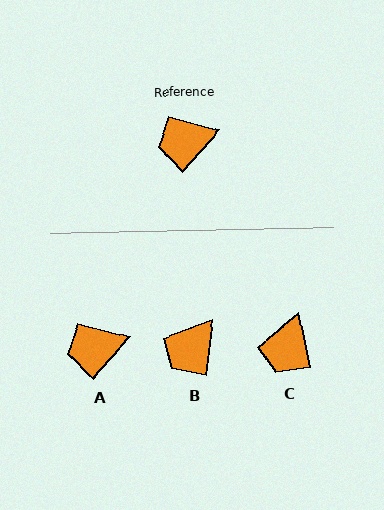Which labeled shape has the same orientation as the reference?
A.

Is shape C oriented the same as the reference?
No, it is off by about 54 degrees.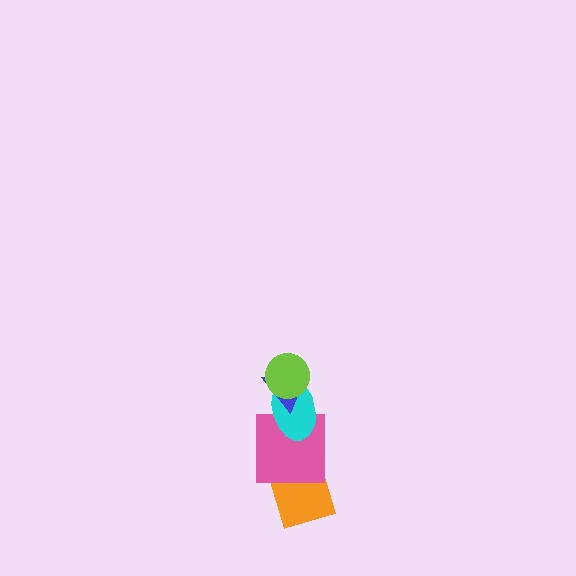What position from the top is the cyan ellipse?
The cyan ellipse is 3rd from the top.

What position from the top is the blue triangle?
The blue triangle is 2nd from the top.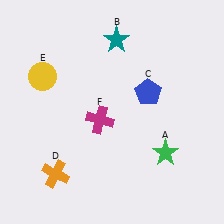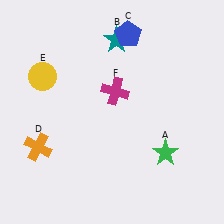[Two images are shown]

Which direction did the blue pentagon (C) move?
The blue pentagon (C) moved up.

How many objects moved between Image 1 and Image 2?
3 objects moved between the two images.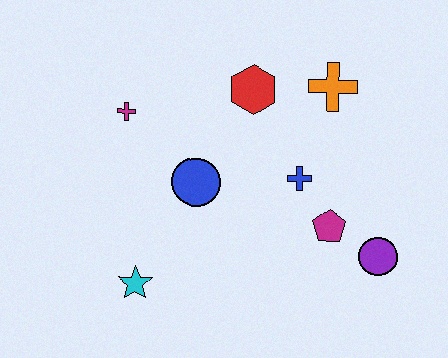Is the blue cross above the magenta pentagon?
Yes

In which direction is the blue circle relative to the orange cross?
The blue circle is to the left of the orange cross.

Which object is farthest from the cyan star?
The orange cross is farthest from the cyan star.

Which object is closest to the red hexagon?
The orange cross is closest to the red hexagon.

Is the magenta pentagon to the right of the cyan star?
Yes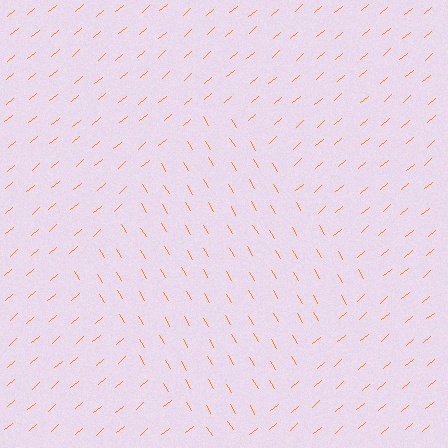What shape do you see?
I see a diamond.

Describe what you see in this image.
The image is filled with small orange line segments. A diamond region in the image has lines oriented differently from the surrounding lines, creating a visible texture boundary.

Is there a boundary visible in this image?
Yes, there is a texture boundary formed by a change in line orientation.